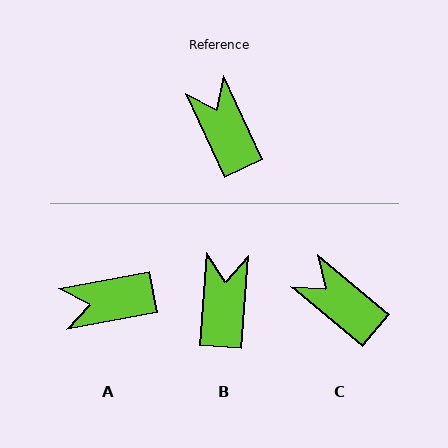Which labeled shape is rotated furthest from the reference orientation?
A, about 76 degrees away.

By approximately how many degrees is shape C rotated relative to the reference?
Approximately 25 degrees counter-clockwise.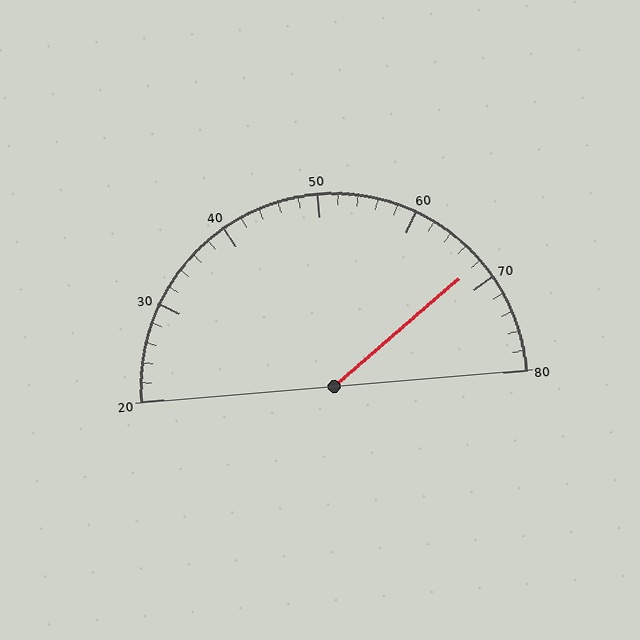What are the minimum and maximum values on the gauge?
The gauge ranges from 20 to 80.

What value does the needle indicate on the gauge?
The needle indicates approximately 68.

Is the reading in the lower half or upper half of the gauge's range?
The reading is in the upper half of the range (20 to 80).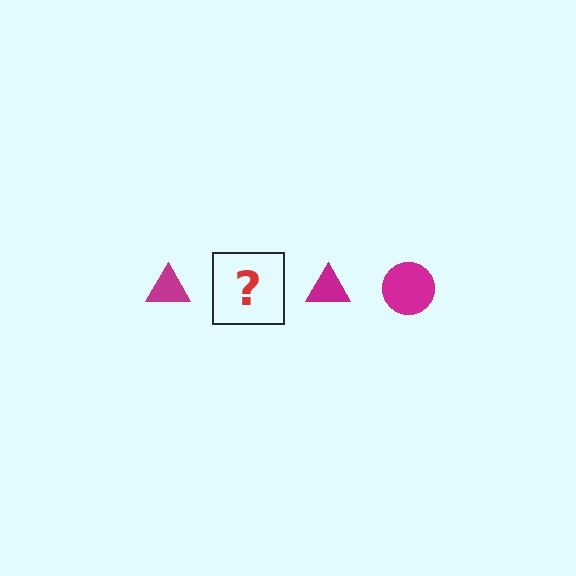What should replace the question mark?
The question mark should be replaced with a magenta circle.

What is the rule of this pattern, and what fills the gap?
The rule is that the pattern cycles through triangle, circle shapes in magenta. The gap should be filled with a magenta circle.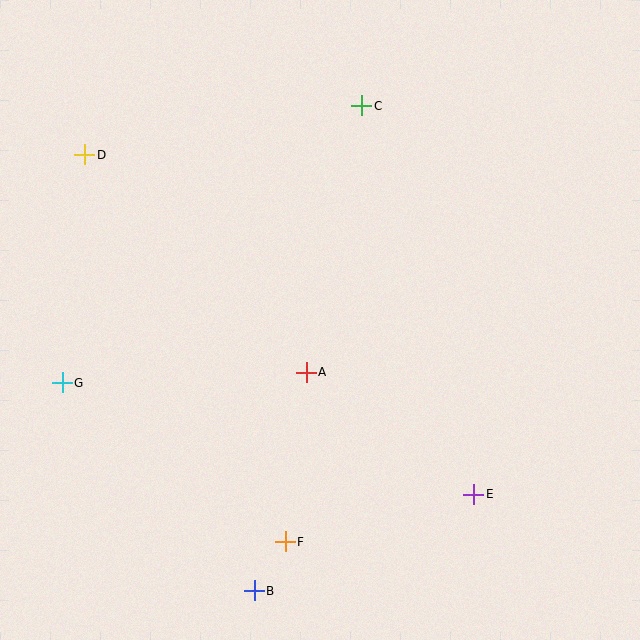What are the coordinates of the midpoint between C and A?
The midpoint between C and A is at (334, 239).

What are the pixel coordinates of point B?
Point B is at (254, 591).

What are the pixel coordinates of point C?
Point C is at (362, 106).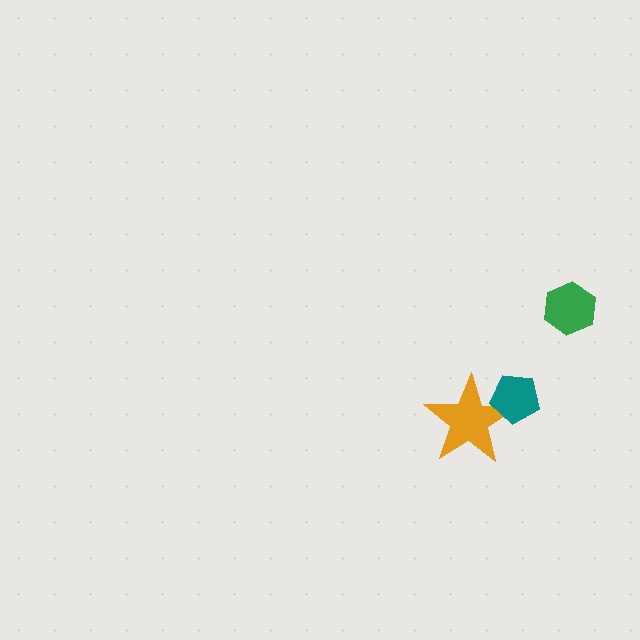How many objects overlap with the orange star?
1 object overlaps with the orange star.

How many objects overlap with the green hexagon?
0 objects overlap with the green hexagon.